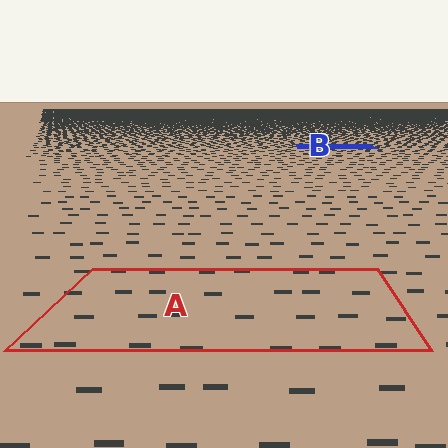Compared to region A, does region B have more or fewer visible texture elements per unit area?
Region B has more texture elements per unit area — they are packed more densely because it is farther away.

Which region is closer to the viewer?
Region A is closer. The texture elements there are larger and more spread out.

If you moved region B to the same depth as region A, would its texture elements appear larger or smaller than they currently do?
They would appear larger. At a closer depth, the same texture elements are projected at a bigger on-screen size.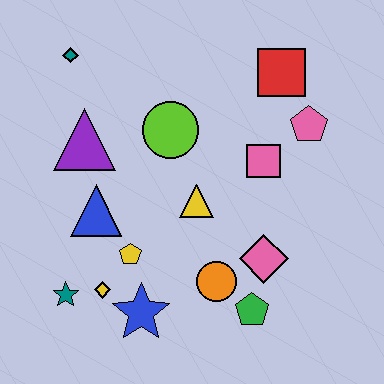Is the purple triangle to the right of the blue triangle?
No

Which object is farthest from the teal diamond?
The green pentagon is farthest from the teal diamond.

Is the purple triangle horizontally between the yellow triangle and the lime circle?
No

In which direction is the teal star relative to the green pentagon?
The teal star is to the left of the green pentagon.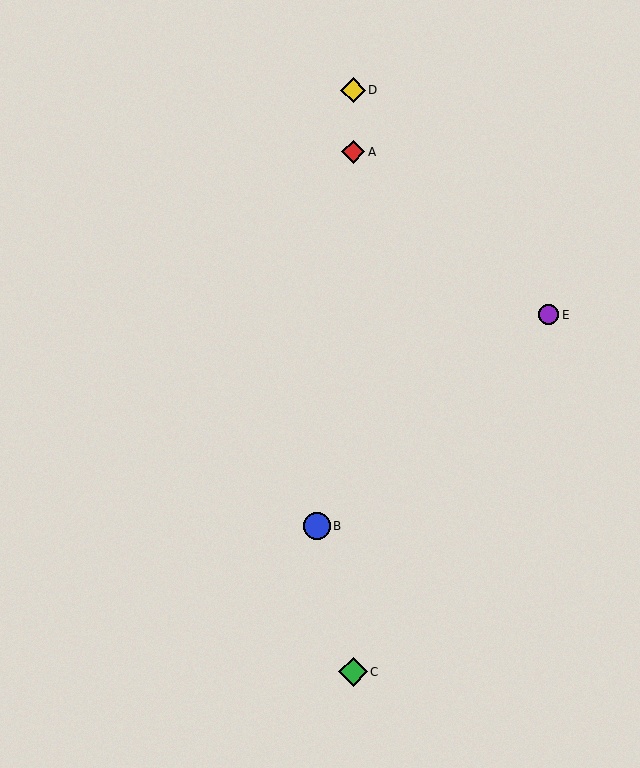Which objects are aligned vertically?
Objects A, C, D are aligned vertically.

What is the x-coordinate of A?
Object A is at x≈353.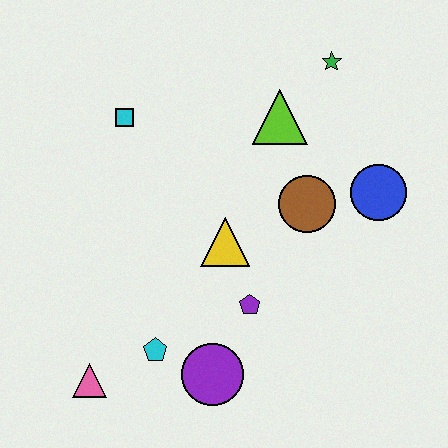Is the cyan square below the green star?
Yes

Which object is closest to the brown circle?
The blue circle is closest to the brown circle.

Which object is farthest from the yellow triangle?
The green star is farthest from the yellow triangle.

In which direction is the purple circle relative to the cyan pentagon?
The purple circle is to the right of the cyan pentagon.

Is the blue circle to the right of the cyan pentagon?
Yes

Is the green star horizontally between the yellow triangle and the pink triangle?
No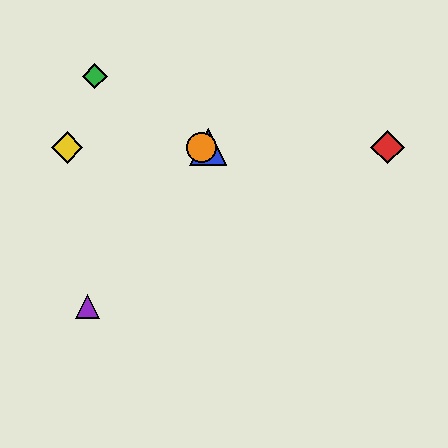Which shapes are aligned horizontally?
The red diamond, the blue triangle, the yellow diamond, the orange circle are aligned horizontally.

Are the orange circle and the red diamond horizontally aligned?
Yes, both are at y≈147.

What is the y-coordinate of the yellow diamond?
The yellow diamond is at y≈147.